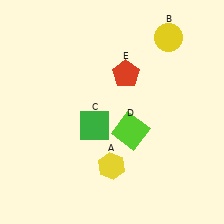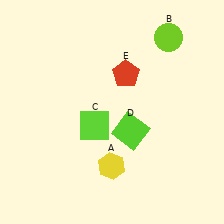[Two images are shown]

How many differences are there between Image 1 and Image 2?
There are 2 differences between the two images.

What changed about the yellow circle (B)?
In Image 1, B is yellow. In Image 2, it changed to lime.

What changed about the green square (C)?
In Image 1, C is green. In Image 2, it changed to lime.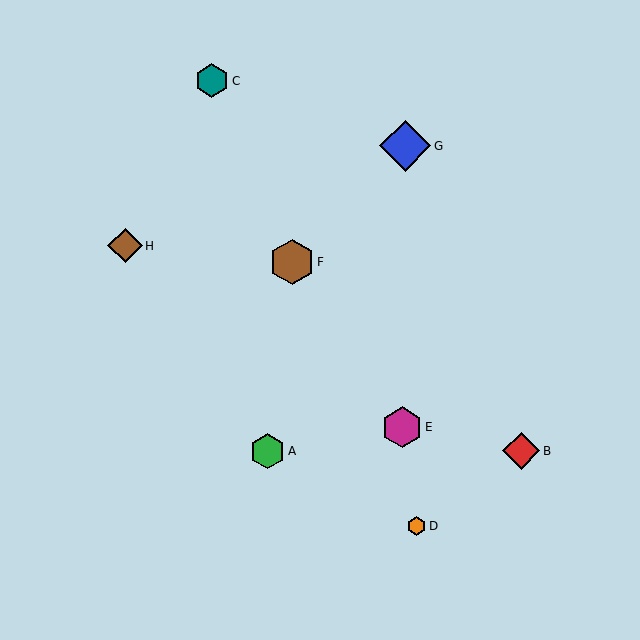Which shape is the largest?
The blue diamond (labeled G) is the largest.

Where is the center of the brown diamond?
The center of the brown diamond is at (125, 246).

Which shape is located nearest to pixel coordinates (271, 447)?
The green hexagon (labeled A) at (267, 451) is nearest to that location.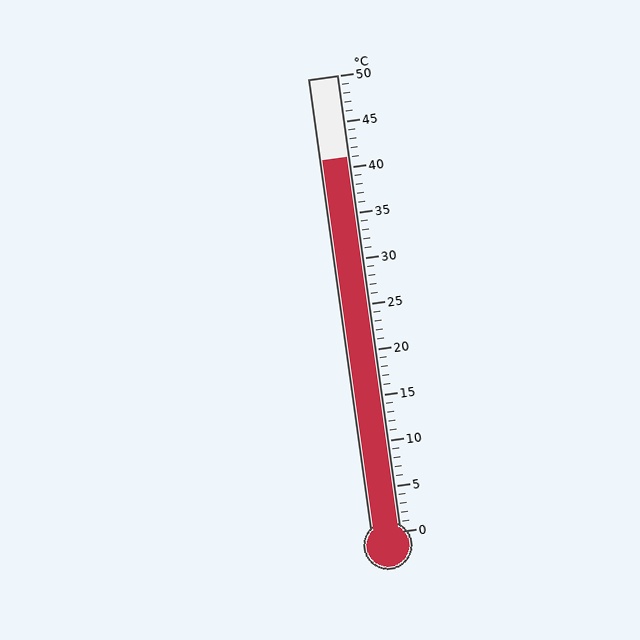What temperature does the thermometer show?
The thermometer shows approximately 41°C.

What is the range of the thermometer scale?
The thermometer scale ranges from 0°C to 50°C.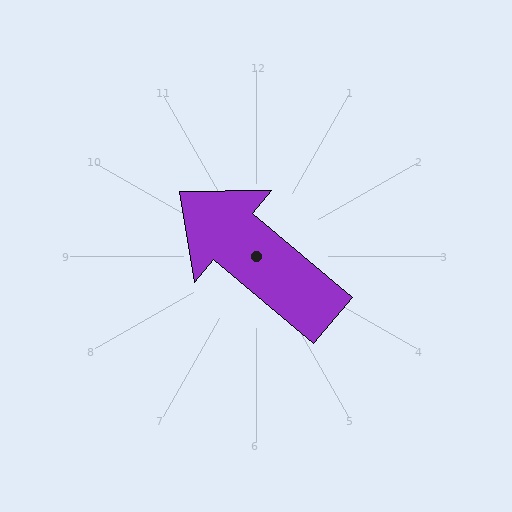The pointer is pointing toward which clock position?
Roughly 10 o'clock.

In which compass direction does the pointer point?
Northwest.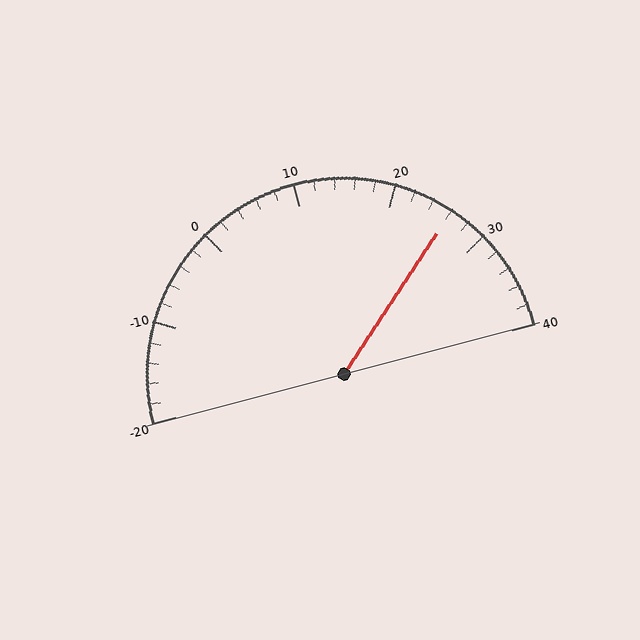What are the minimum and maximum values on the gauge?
The gauge ranges from -20 to 40.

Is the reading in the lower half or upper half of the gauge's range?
The reading is in the upper half of the range (-20 to 40).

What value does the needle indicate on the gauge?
The needle indicates approximately 26.